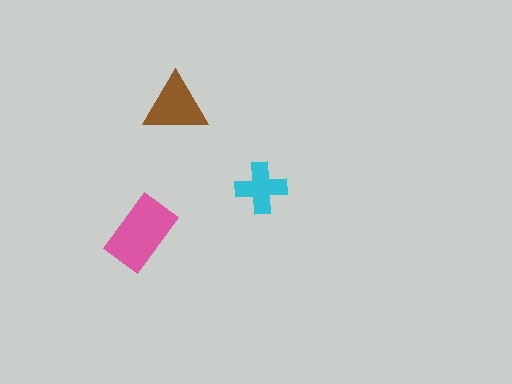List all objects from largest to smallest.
The pink rectangle, the brown triangle, the cyan cross.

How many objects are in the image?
There are 3 objects in the image.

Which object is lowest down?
The pink rectangle is bottommost.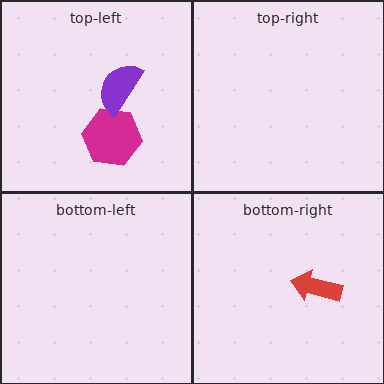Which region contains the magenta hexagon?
The top-left region.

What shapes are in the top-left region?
The magenta hexagon, the purple semicircle.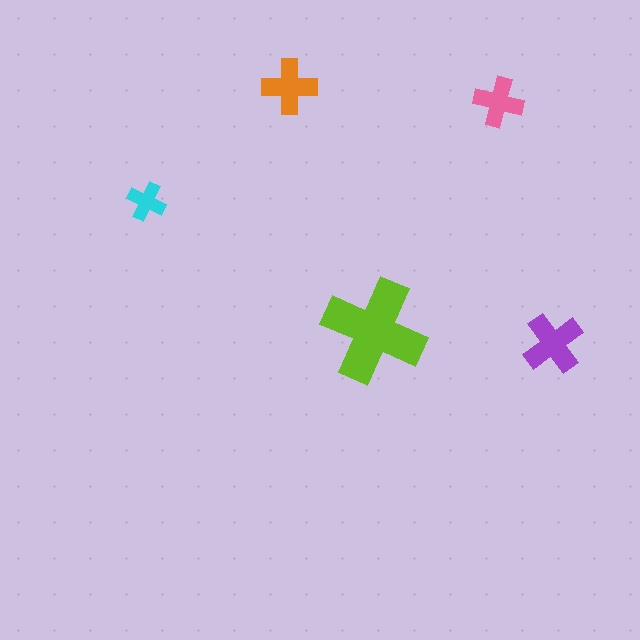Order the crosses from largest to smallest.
the lime one, the purple one, the orange one, the pink one, the cyan one.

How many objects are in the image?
There are 5 objects in the image.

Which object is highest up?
The orange cross is topmost.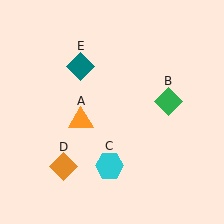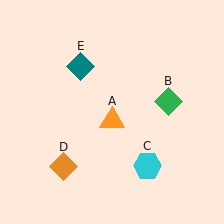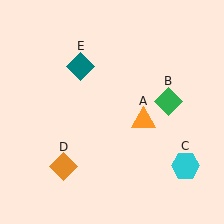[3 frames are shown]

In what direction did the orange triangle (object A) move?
The orange triangle (object A) moved right.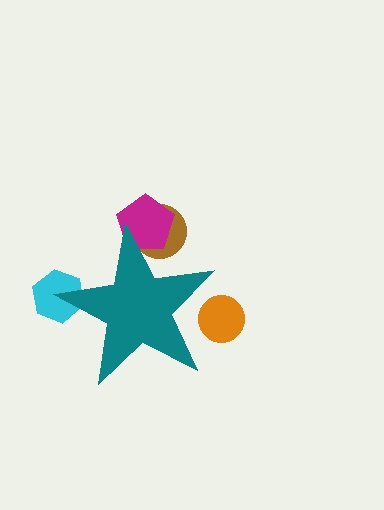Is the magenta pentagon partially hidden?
Yes, the magenta pentagon is partially hidden behind the teal star.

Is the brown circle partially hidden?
Yes, the brown circle is partially hidden behind the teal star.